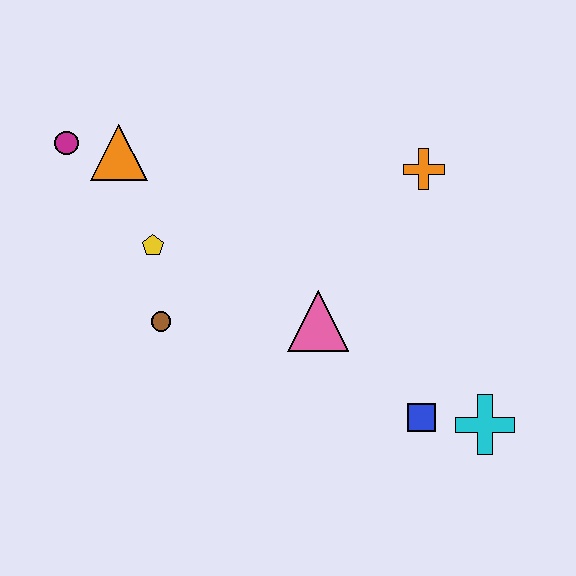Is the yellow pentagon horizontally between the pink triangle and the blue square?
No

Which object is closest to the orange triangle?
The magenta circle is closest to the orange triangle.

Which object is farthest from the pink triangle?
The magenta circle is farthest from the pink triangle.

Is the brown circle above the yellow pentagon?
No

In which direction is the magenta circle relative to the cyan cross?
The magenta circle is to the left of the cyan cross.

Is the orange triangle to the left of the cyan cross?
Yes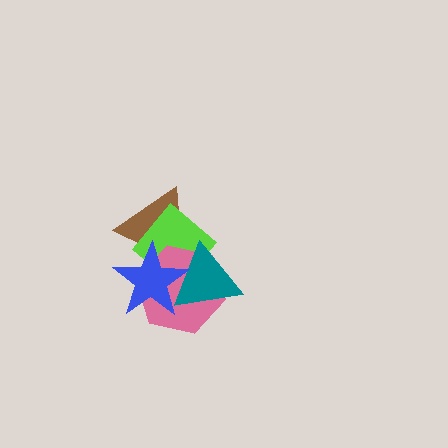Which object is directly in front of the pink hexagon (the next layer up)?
The teal triangle is directly in front of the pink hexagon.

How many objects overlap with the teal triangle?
4 objects overlap with the teal triangle.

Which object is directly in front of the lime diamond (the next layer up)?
The pink hexagon is directly in front of the lime diamond.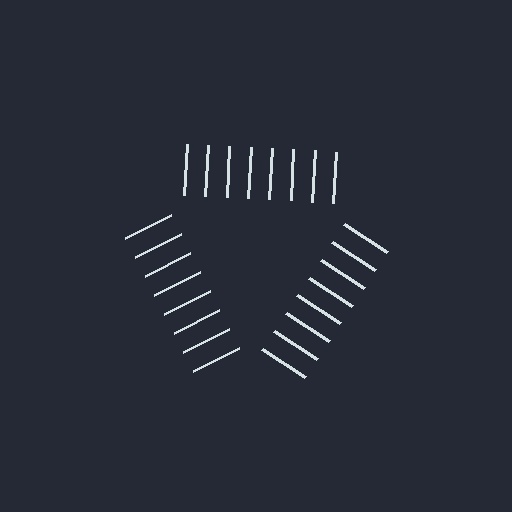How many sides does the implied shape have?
3 sides — the line-ends trace a triangle.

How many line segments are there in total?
24 — 8 along each of the 3 edges.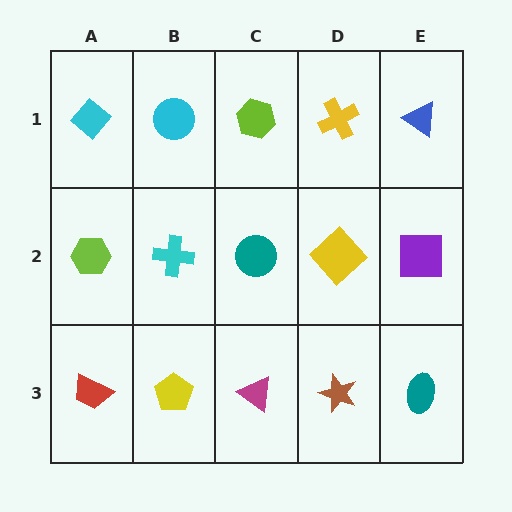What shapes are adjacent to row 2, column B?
A cyan circle (row 1, column B), a yellow pentagon (row 3, column B), a lime hexagon (row 2, column A), a teal circle (row 2, column C).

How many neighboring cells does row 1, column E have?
2.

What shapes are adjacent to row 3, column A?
A lime hexagon (row 2, column A), a yellow pentagon (row 3, column B).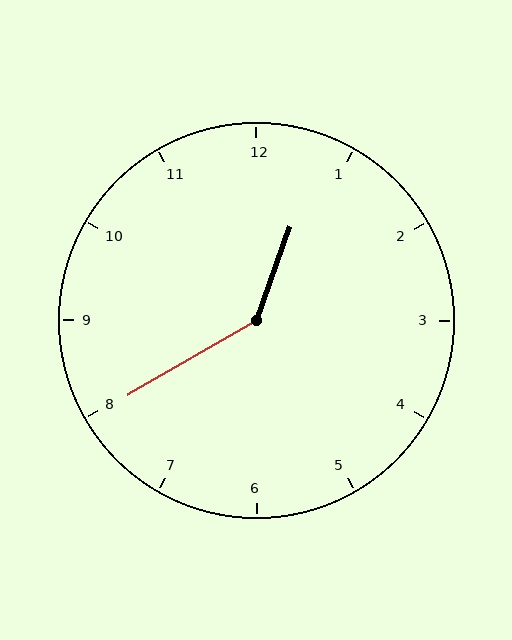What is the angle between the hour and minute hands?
Approximately 140 degrees.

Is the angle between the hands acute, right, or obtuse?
It is obtuse.